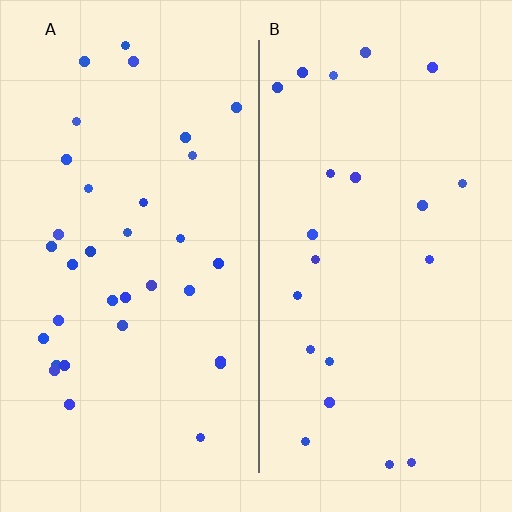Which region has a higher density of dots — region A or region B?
A (the left).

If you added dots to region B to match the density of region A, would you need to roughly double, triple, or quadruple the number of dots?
Approximately double.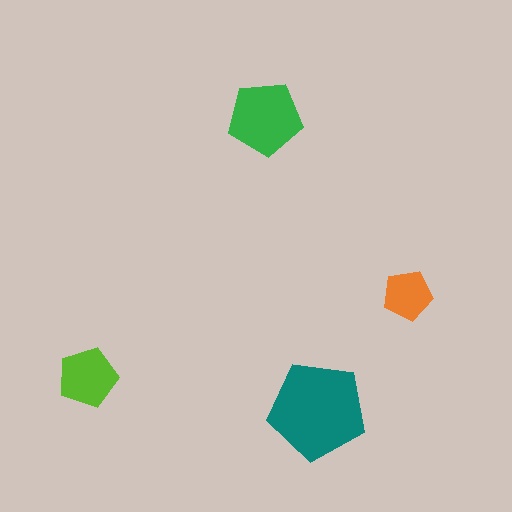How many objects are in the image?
There are 4 objects in the image.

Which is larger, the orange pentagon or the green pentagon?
The green one.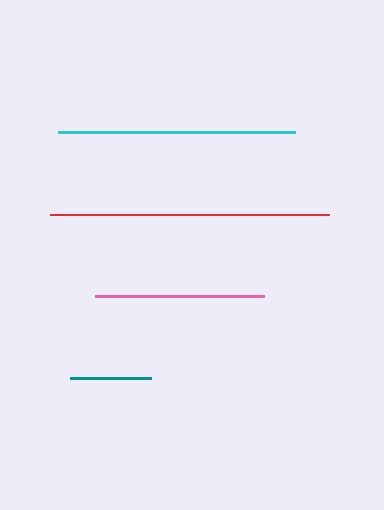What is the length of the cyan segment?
The cyan segment is approximately 237 pixels long.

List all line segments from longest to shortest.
From longest to shortest: red, cyan, pink, teal.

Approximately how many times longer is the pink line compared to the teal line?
The pink line is approximately 2.1 times the length of the teal line.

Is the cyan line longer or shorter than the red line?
The red line is longer than the cyan line.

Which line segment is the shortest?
The teal line is the shortest at approximately 81 pixels.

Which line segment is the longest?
The red line is the longest at approximately 279 pixels.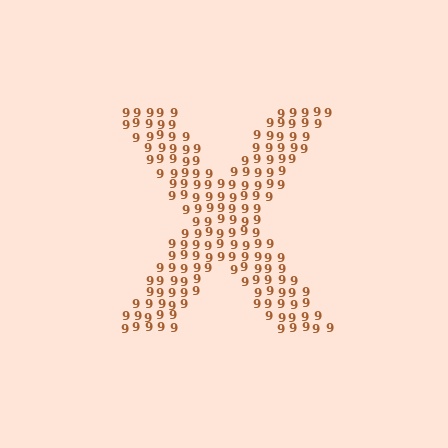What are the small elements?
The small elements are digit 9's.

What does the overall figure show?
The overall figure shows the letter X.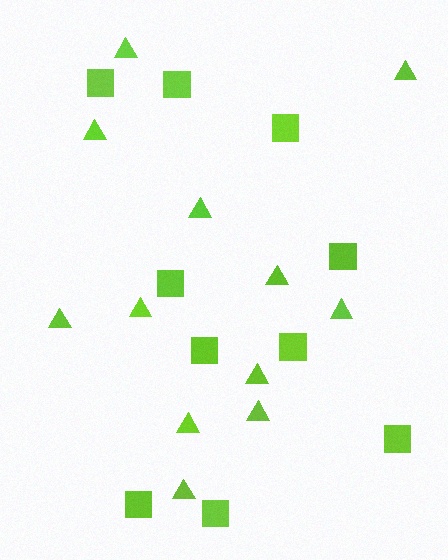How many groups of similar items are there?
There are 2 groups: one group of squares (10) and one group of triangles (12).